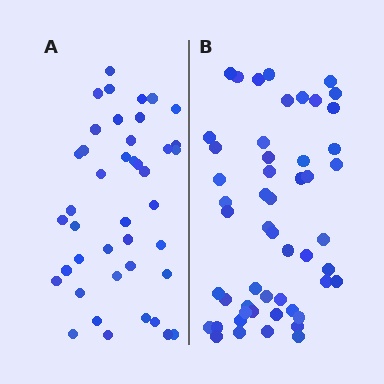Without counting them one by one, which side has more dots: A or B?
Region B (the right region) has more dots.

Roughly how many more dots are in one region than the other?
Region B has roughly 10 or so more dots than region A.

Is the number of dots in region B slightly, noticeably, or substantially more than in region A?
Region B has only slightly more — the two regions are fairly close. The ratio is roughly 1.2 to 1.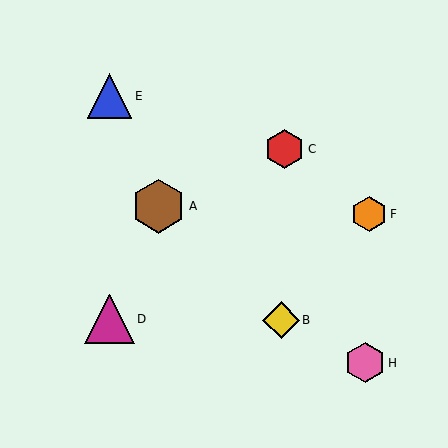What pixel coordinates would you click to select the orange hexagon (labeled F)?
Click at (369, 214) to select the orange hexagon F.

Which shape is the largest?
The brown hexagon (labeled A) is the largest.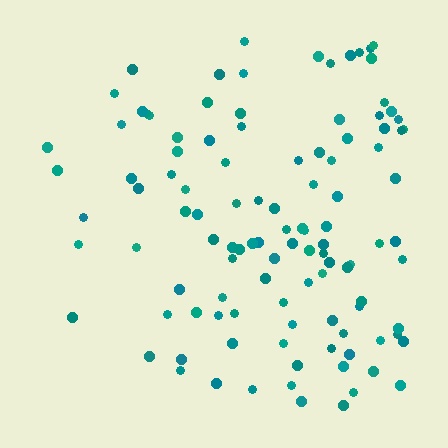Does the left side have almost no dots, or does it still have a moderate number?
Still a moderate number, just noticeably fewer than the right.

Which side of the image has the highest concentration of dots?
The right.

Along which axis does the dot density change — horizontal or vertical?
Horizontal.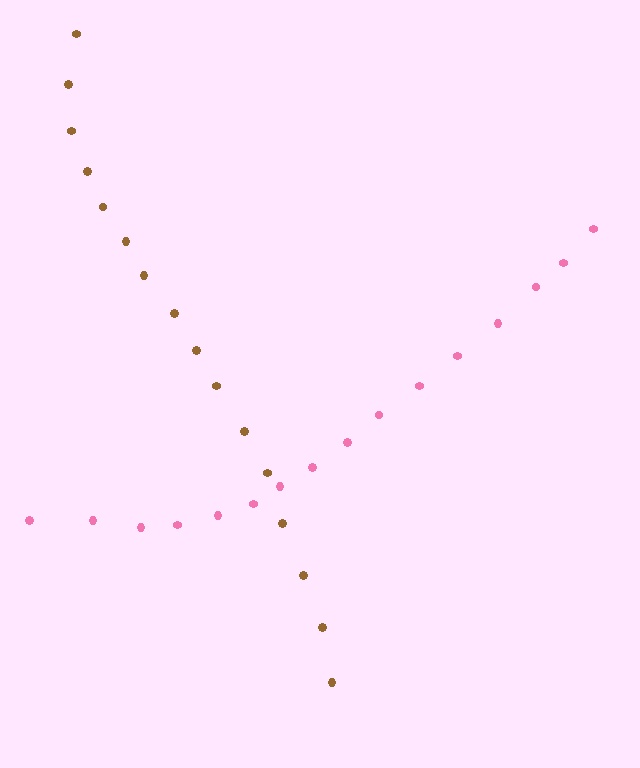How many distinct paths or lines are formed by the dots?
There are 2 distinct paths.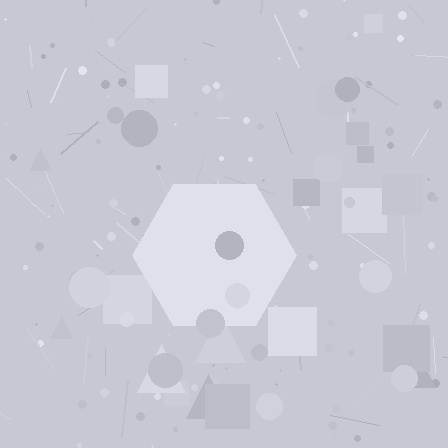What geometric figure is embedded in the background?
A hexagon is embedded in the background.